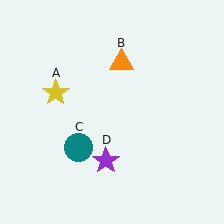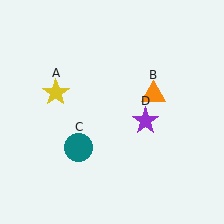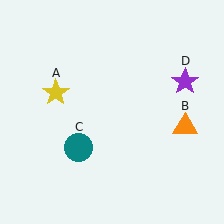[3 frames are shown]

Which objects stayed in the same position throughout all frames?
Yellow star (object A) and teal circle (object C) remained stationary.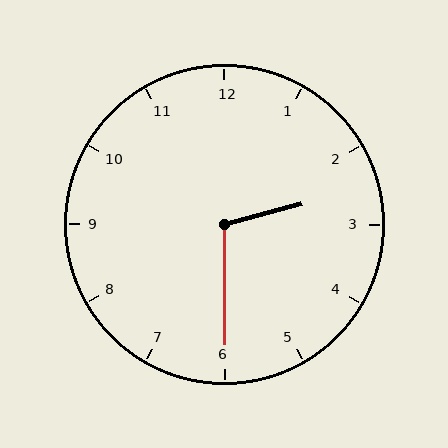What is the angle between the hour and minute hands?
Approximately 105 degrees.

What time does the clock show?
2:30.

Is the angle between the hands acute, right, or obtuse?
It is obtuse.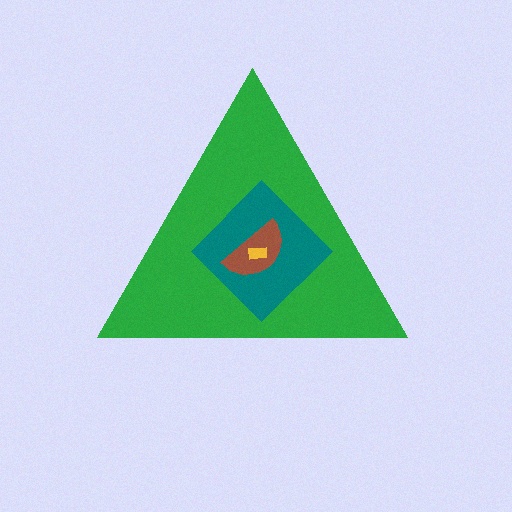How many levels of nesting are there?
4.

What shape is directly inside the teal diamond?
The brown semicircle.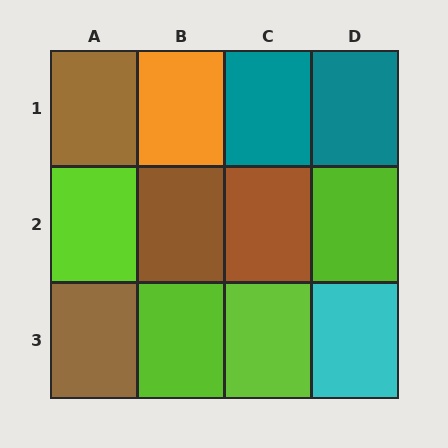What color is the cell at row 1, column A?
Brown.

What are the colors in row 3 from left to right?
Brown, lime, lime, cyan.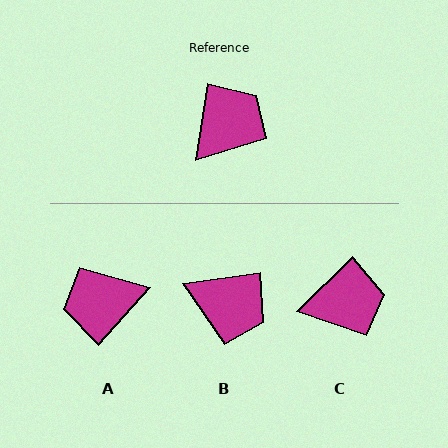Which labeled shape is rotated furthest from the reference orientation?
A, about 147 degrees away.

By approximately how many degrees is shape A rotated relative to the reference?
Approximately 147 degrees counter-clockwise.